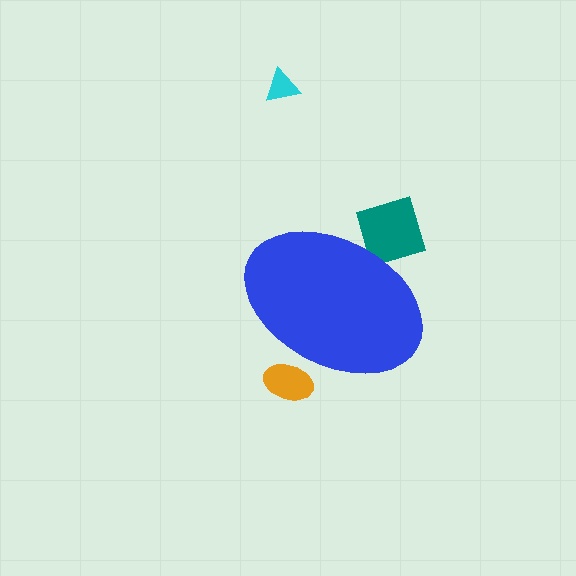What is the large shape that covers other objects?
A blue ellipse.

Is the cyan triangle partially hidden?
No, the cyan triangle is fully visible.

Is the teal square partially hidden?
Yes, the teal square is partially hidden behind the blue ellipse.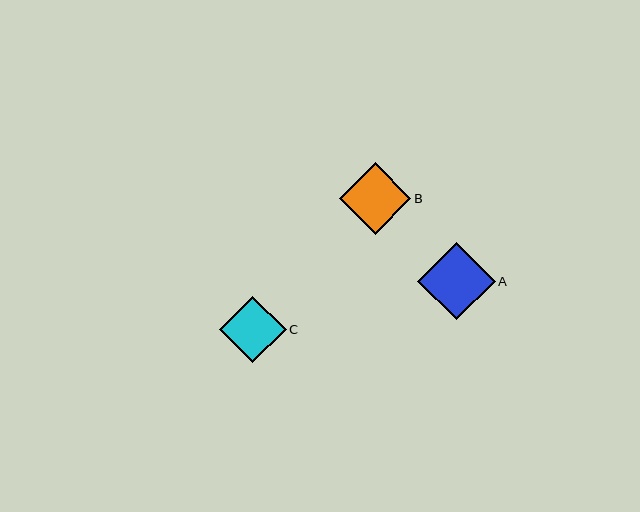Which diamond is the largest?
Diamond A is the largest with a size of approximately 77 pixels.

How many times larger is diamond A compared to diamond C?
Diamond A is approximately 1.2 times the size of diamond C.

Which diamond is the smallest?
Diamond C is the smallest with a size of approximately 66 pixels.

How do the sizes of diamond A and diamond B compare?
Diamond A and diamond B are approximately the same size.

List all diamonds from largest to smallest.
From largest to smallest: A, B, C.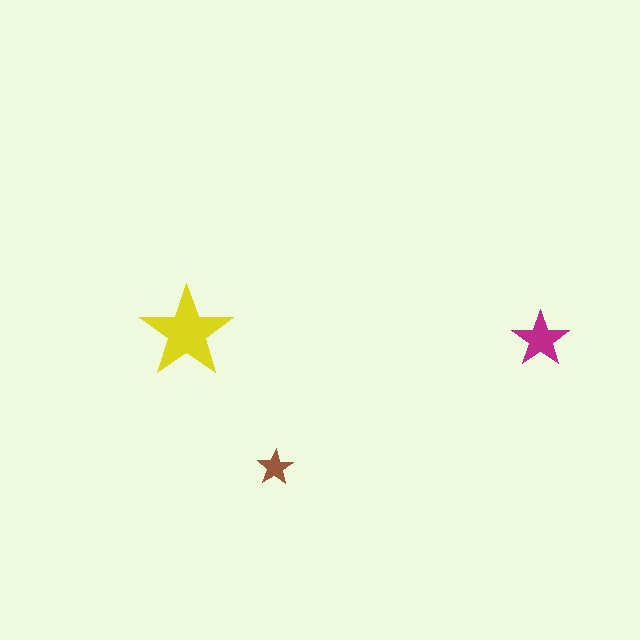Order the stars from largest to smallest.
the yellow one, the magenta one, the brown one.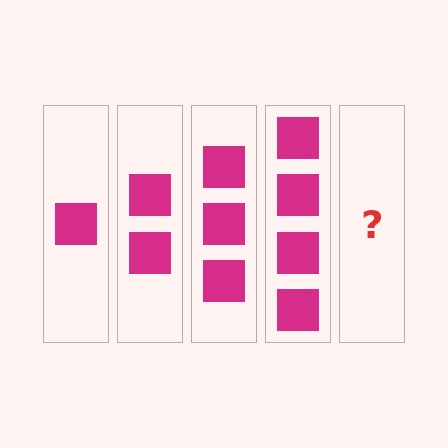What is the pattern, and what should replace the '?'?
The pattern is that each step adds one more square. The '?' should be 5 squares.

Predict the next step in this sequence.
The next step is 5 squares.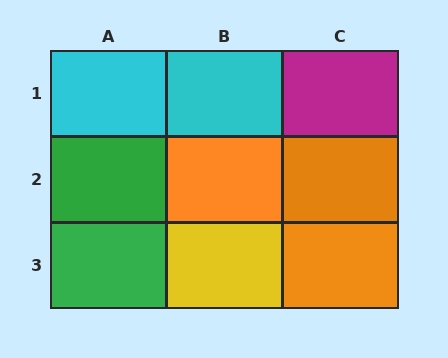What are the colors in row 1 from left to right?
Cyan, cyan, magenta.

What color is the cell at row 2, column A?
Green.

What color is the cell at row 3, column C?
Orange.